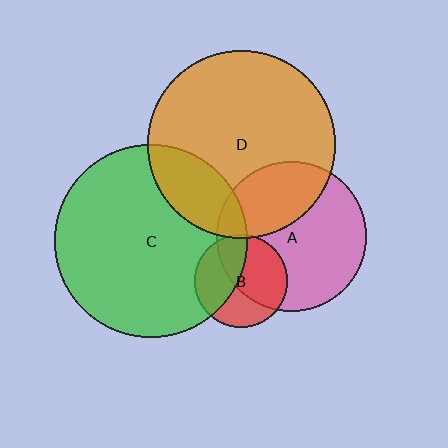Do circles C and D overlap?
Yes.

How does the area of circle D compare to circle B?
Approximately 4.1 times.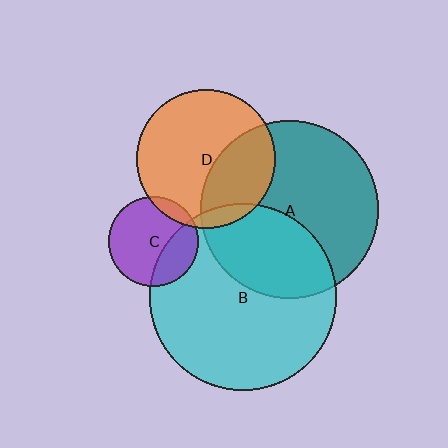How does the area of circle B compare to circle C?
Approximately 4.3 times.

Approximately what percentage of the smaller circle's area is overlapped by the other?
Approximately 10%.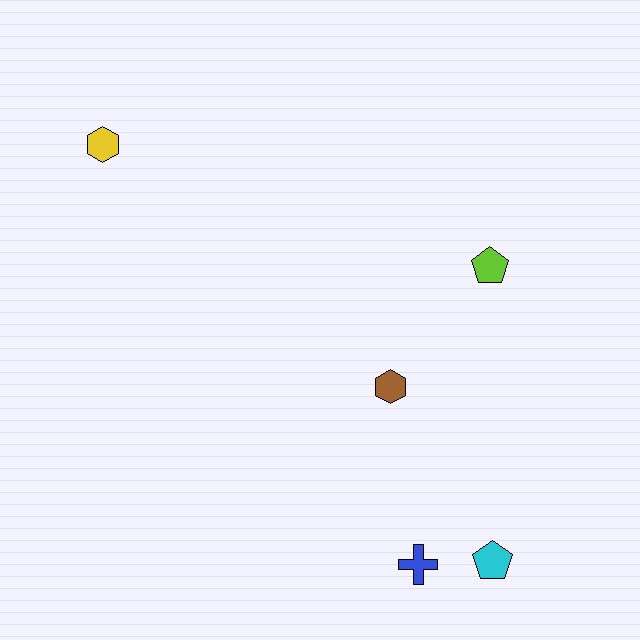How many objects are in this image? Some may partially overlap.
There are 5 objects.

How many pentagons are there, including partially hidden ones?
There are 2 pentagons.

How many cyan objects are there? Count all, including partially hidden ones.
There is 1 cyan object.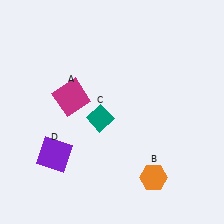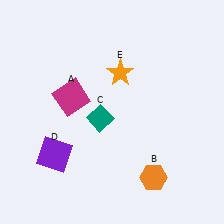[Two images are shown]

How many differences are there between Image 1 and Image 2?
There is 1 difference between the two images.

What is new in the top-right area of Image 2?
An orange star (E) was added in the top-right area of Image 2.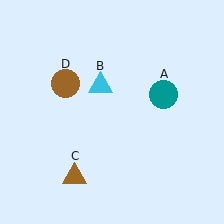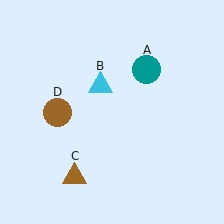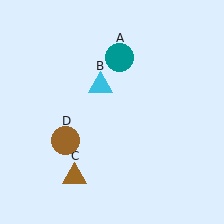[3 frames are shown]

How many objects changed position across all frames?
2 objects changed position: teal circle (object A), brown circle (object D).